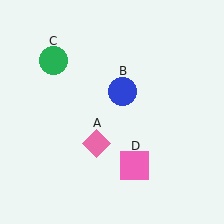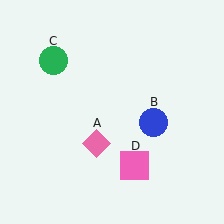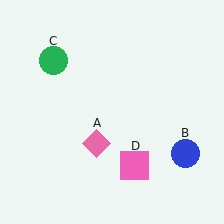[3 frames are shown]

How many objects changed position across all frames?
1 object changed position: blue circle (object B).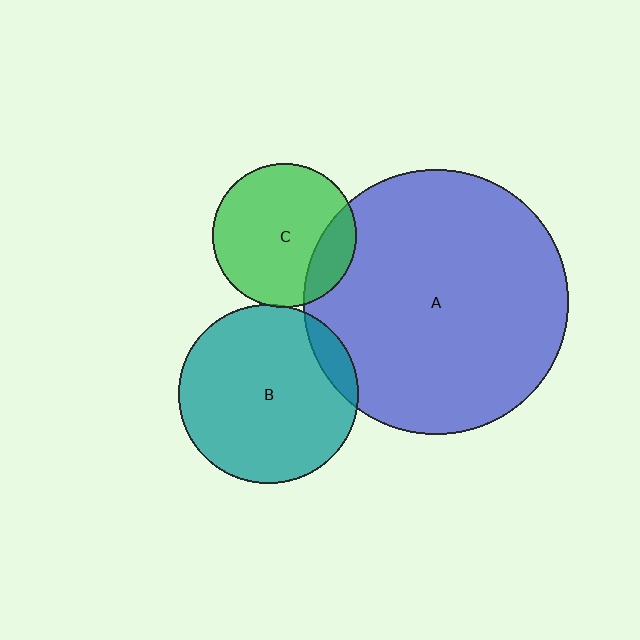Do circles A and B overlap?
Yes.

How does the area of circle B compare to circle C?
Approximately 1.5 times.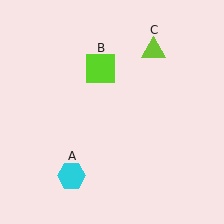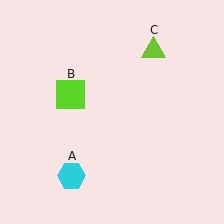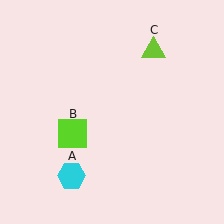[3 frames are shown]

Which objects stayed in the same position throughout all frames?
Cyan hexagon (object A) and lime triangle (object C) remained stationary.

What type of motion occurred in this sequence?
The lime square (object B) rotated counterclockwise around the center of the scene.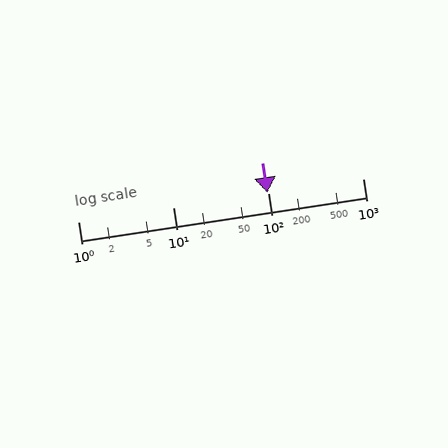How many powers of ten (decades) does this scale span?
The scale spans 3 decades, from 1 to 1000.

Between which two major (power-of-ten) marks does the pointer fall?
The pointer is between 10 and 100.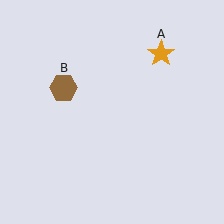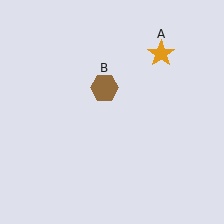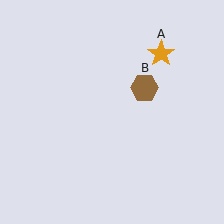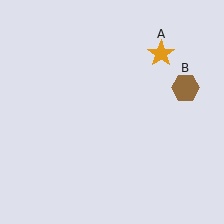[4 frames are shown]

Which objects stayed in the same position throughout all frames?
Orange star (object A) remained stationary.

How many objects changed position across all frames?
1 object changed position: brown hexagon (object B).